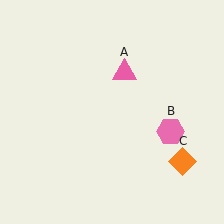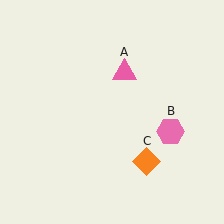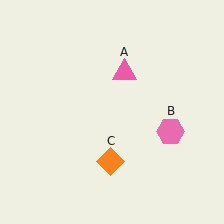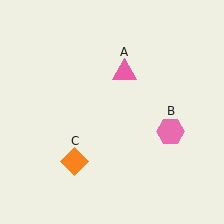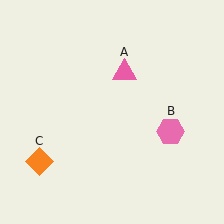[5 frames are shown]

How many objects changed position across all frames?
1 object changed position: orange diamond (object C).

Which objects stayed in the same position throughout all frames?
Pink triangle (object A) and pink hexagon (object B) remained stationary.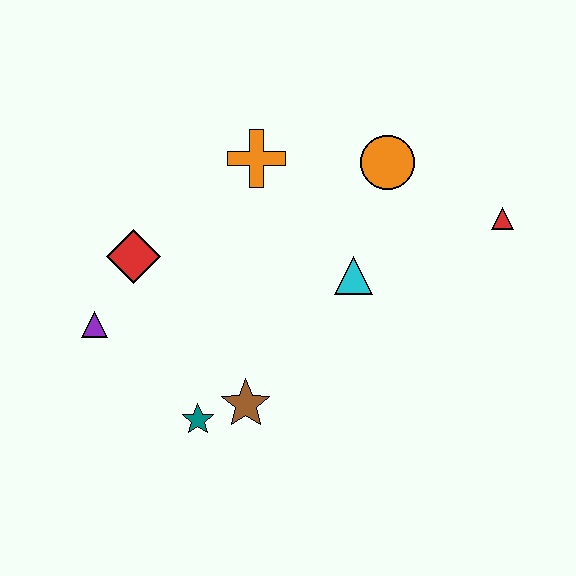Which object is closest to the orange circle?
The cyan triangle is closest to the orange circle.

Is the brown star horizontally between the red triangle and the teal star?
Yes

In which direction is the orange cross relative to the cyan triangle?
The orange cross is above the cyan triangle.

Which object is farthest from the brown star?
The red triangle is farthest from the brown star.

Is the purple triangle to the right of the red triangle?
No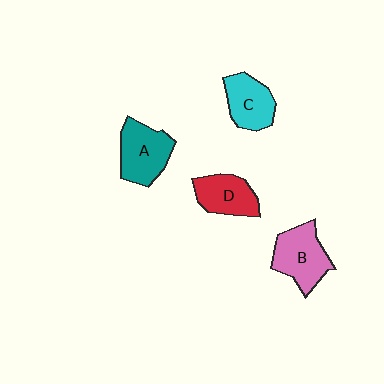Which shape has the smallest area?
Shape D (red).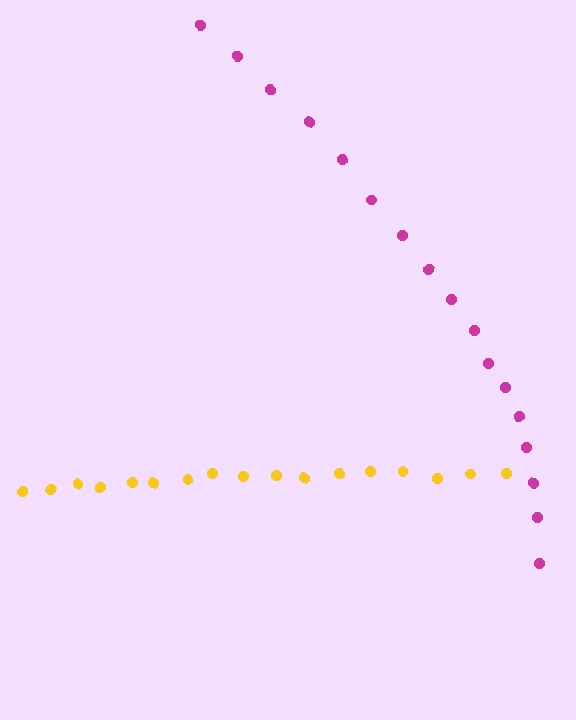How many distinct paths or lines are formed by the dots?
There are 2 distinct paths.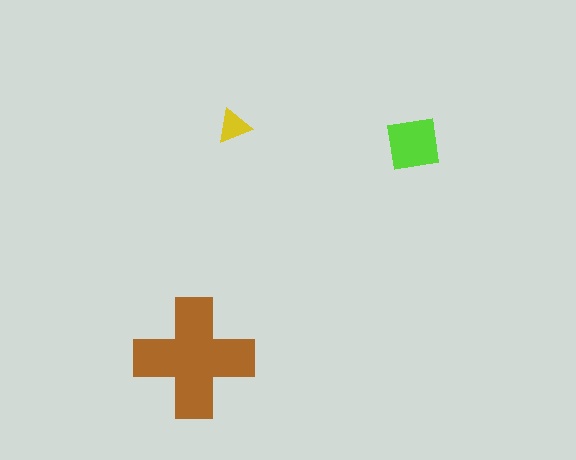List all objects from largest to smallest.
The brown cross, the lime square, the yellow triangle.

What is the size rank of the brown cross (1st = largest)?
1st.